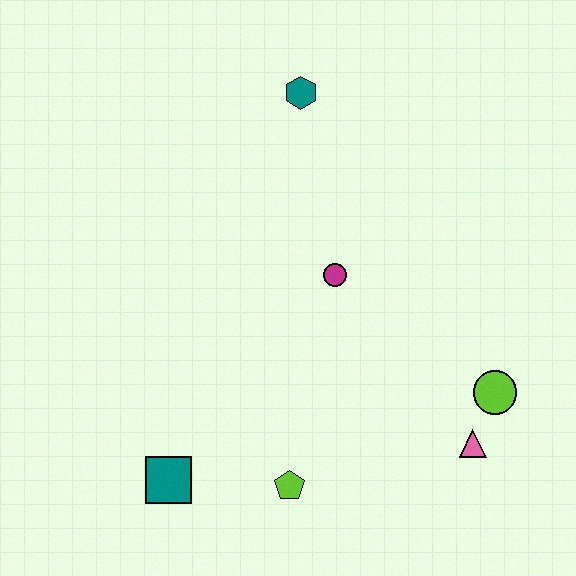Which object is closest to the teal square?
The lime pentagon is closest to the teal square.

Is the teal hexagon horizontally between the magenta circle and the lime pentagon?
Yes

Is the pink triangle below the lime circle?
Yes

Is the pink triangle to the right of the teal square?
Yes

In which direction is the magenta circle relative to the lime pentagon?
The magenta circle is above the lime pentagon.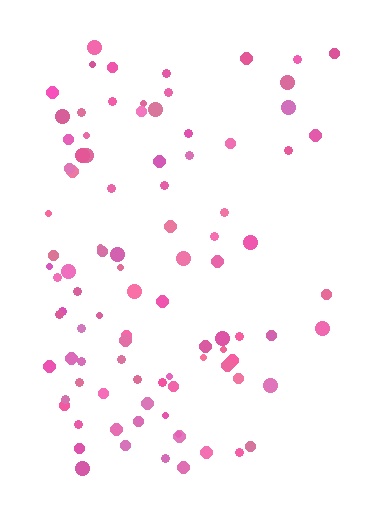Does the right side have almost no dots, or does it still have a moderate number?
Still a moderate number, just noticeably fewer than the left.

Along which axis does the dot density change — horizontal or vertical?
Horizontal.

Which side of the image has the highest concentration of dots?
The left.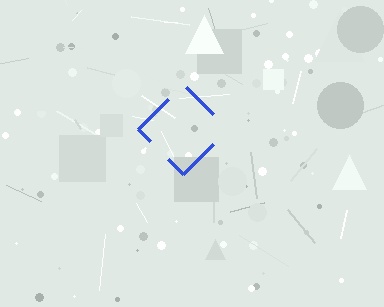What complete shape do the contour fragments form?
The contour fragments form a diamond.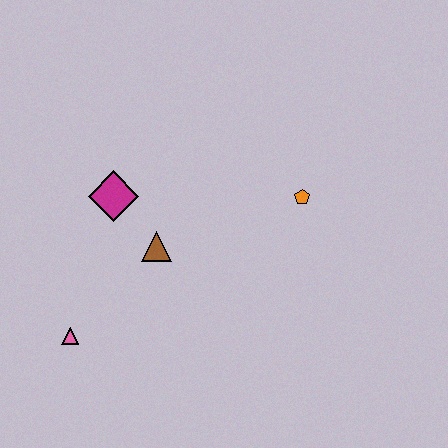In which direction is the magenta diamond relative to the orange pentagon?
The magenta diamond is to the left of the orange pentagon.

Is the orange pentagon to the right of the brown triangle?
Yes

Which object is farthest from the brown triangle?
The orange pentagon is farthest from the brown triangle.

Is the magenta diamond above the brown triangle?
Yes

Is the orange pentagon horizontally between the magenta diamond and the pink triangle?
No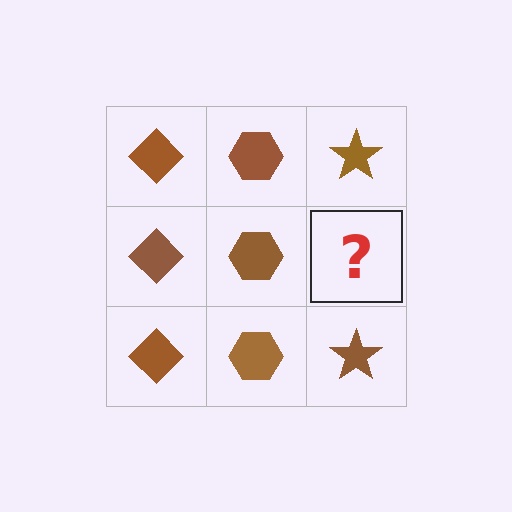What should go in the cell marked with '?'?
The missing cell should contain a brown star.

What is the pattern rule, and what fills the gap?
The rule is that each column has a consistent shape. The gap should be filled with a brown star.